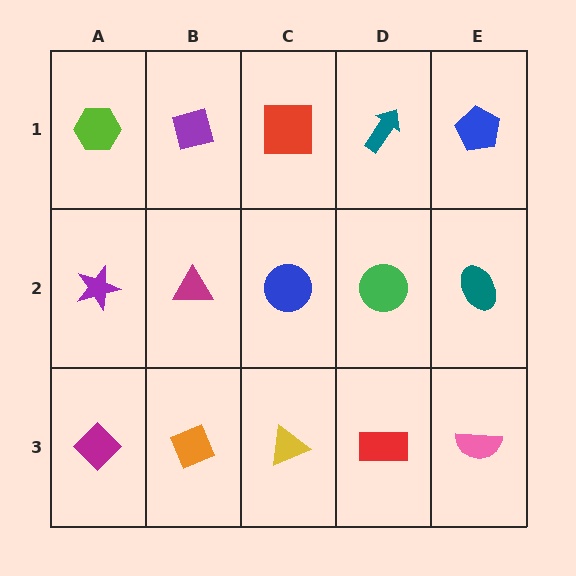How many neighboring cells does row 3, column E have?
2.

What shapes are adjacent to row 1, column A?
A purple star (row 2, column A), a purple square (row 1, column B).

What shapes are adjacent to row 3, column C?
A blue circle (row 2, column C), an orange diamond (row 3, column B), a red rectangle (row 3, column D).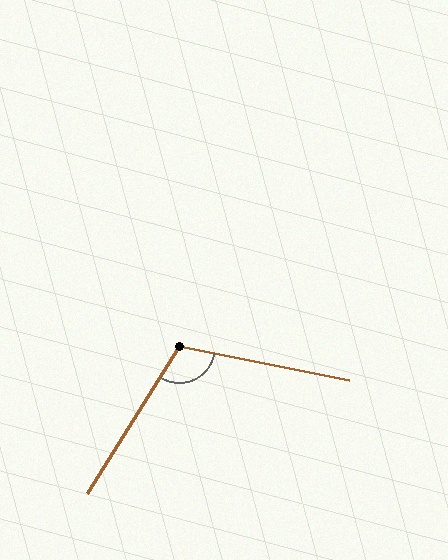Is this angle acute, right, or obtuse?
It is obtuse.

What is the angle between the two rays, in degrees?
Approximately 111 degrees.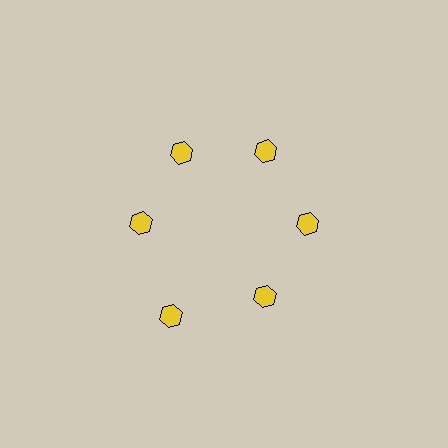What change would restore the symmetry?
The symmetry would be restored by moving it inward, back onto the ring so that all 6 hexagons sit at equal angles and equal distance from the center.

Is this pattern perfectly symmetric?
No. The 6 yellow hexagons are arranged in a ring, but one element near the 7 o'clock position is pushed outward from the center, breaking the 6-fold rotational symmetry.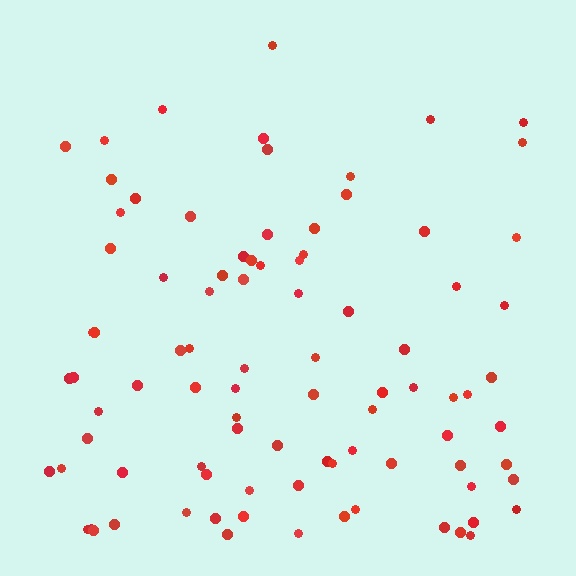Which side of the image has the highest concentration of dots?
The bottom.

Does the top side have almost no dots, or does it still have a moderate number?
Still a moderate number, just noticeably fewer than the bottom.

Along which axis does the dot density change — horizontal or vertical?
Vertical.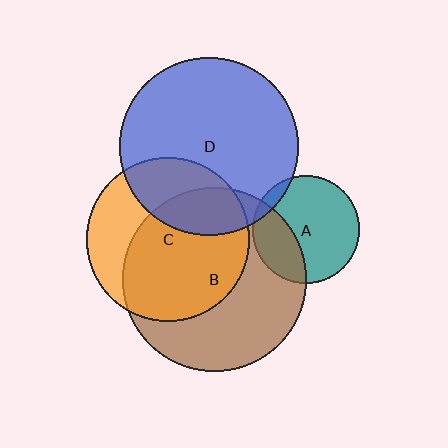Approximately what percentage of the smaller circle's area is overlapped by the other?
Approximately 15%.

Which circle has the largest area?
Circle B (brown).